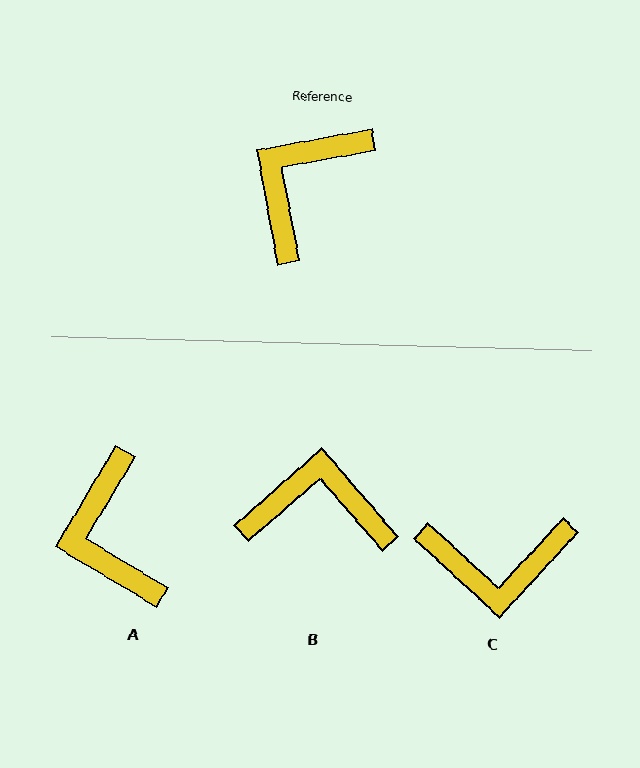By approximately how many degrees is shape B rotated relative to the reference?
Approximately 59 degrees clockwise.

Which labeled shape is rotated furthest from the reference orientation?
C, about 127 degrees away.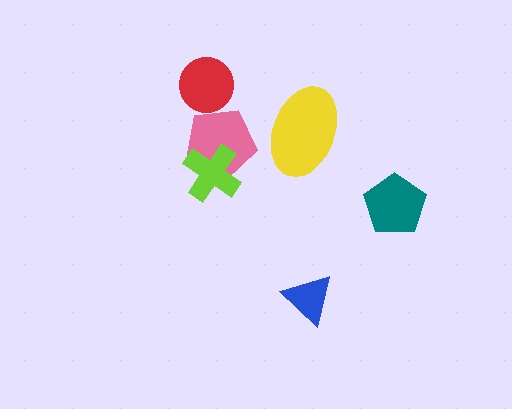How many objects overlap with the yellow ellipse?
0 objects overlap with the yellow ellipse.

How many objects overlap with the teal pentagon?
0 objects overlap with the teal pentagon.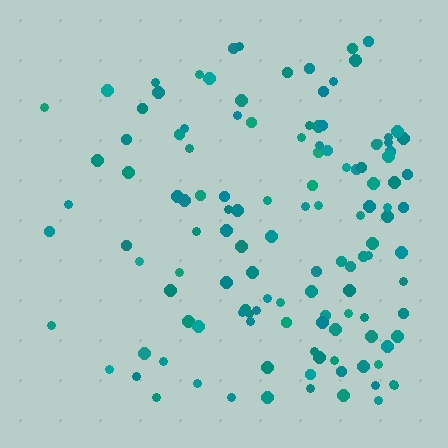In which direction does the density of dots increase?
From left to right, with the right side densest.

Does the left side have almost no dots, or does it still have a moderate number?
Still a moderate number, just noticeably fewer than the right.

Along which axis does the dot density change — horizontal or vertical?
Horizontal.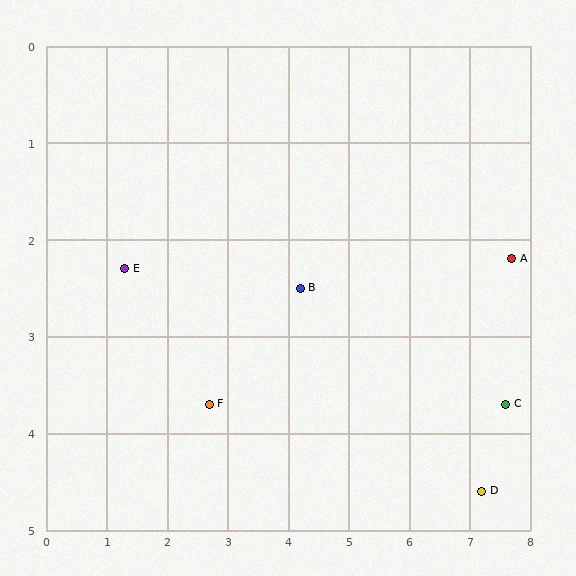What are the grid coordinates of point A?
Point A is at approximately (7.7, 2.2).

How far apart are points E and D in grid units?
Points E and D are about 6.3 grid units apart.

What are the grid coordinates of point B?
Point B is at approximately (4.2, 2.5).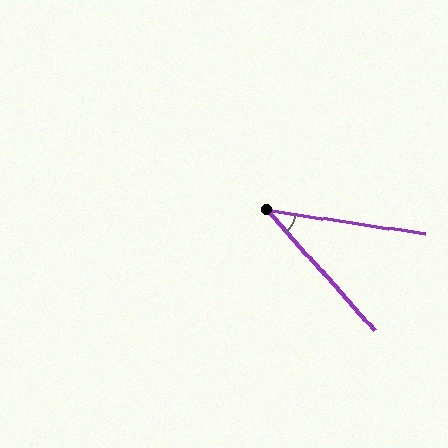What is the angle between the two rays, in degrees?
Approximately 40 degrees.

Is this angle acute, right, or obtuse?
It is acute.